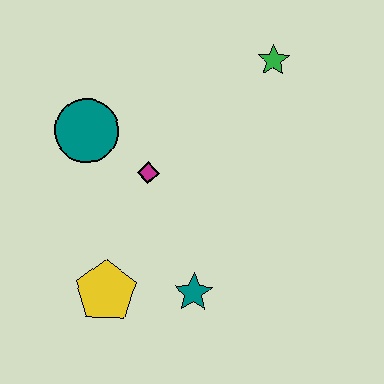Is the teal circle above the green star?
No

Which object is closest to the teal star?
The yellow pentagon is closest to the teal star.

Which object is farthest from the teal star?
The green star is farthest from the teal star.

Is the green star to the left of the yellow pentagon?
No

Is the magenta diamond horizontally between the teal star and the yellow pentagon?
Yes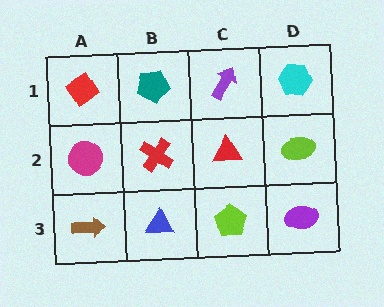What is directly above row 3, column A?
A magenta circle.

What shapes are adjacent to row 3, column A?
A magenta circle (row 2, column A), a blue triangle (row 3, column B).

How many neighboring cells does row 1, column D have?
2.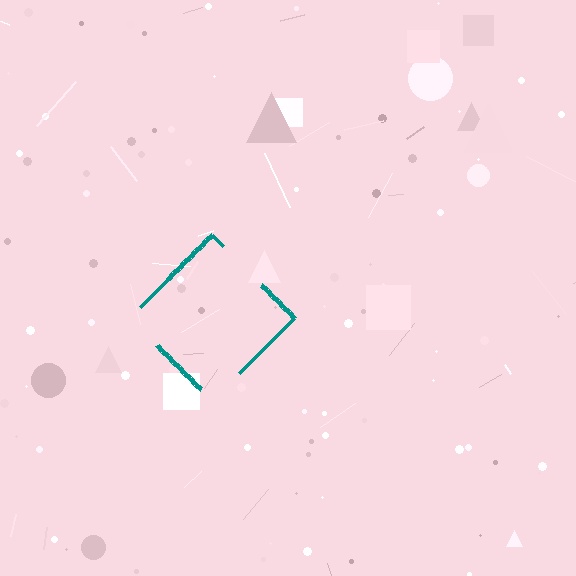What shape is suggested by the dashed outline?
The dashed outline suggests a diamond.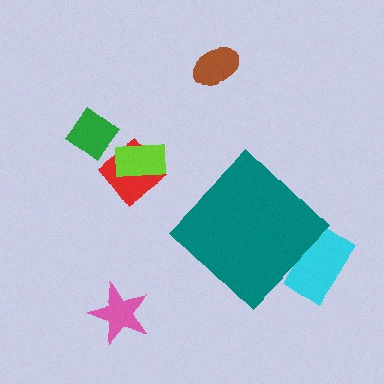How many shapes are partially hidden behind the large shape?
1 shape is partially hidden.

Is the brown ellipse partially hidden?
No, the brown ellipse is fully visible.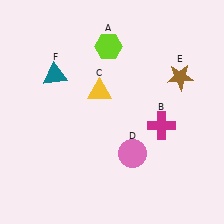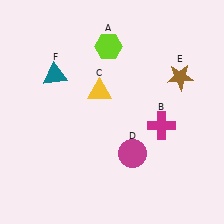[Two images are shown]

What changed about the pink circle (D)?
In Image 1, D is pink. In Image 2, it changed to magenta.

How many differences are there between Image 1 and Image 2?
There is 1 difference between the two images.